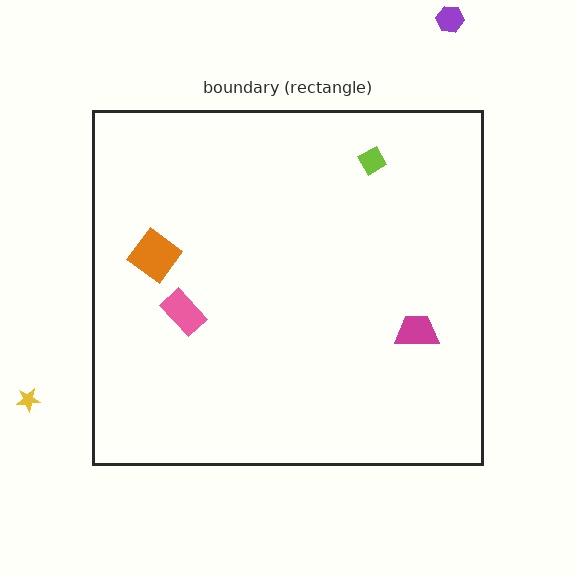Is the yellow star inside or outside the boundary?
Outside.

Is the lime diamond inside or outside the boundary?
Inside.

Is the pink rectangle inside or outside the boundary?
Inside.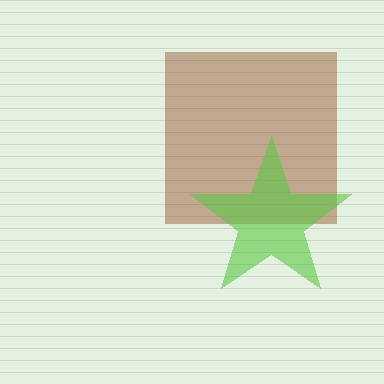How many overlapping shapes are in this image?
There are 2 overlapping shapes in the image.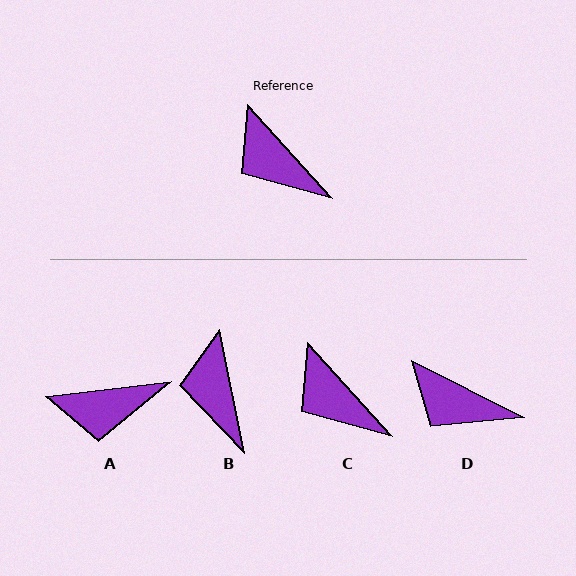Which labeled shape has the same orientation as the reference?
C.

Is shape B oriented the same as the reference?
No, it is off by about 31 degrees.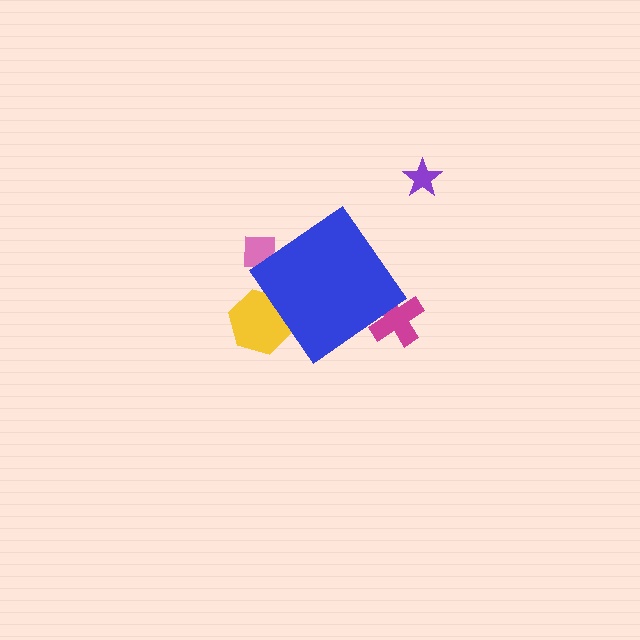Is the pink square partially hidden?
Yes, the pink square is partially hidden behind the blue diamond.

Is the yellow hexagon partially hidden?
Yes, the yellow hexagon is partially hidden behind the blue diamond.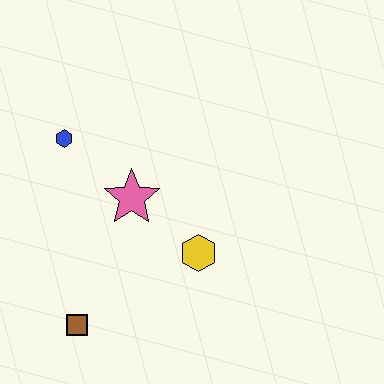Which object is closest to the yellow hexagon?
The pink star is closest to the yellow hexagon.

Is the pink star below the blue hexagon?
Yes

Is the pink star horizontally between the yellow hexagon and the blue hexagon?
Yes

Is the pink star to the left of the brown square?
No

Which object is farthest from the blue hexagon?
The brown square is farthest from the blue hexagon.